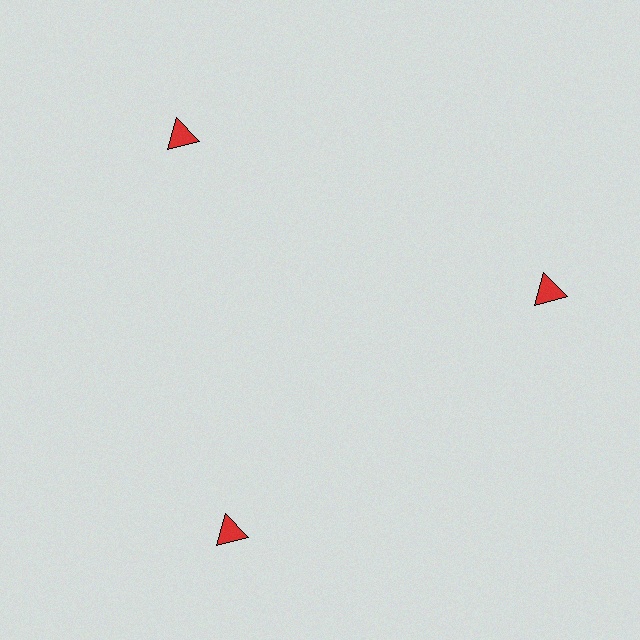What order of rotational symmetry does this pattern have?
This pattern has 3-fold rotational symmetry.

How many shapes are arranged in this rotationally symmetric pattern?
There are 3 shapes, arranged in 3 groups of 1.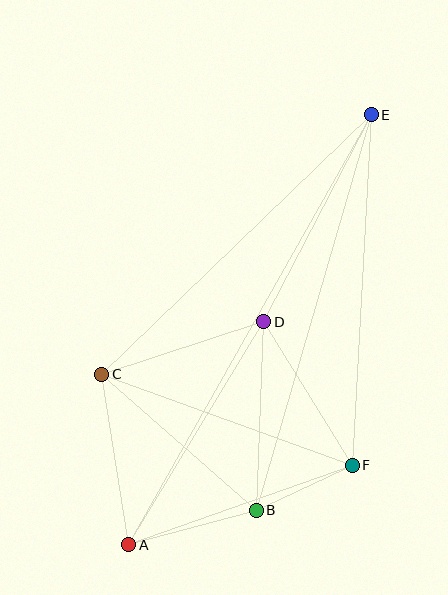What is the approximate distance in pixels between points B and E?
The distance between B and E is approximately 412 pixels.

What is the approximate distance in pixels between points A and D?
The distance between A and D is approximately 261 pixels.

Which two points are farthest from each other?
Points A and E are farthest from each other.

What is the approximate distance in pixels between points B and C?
The distance between B and C is approximately 206 pixels.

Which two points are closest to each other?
Points B and F are closest to each other.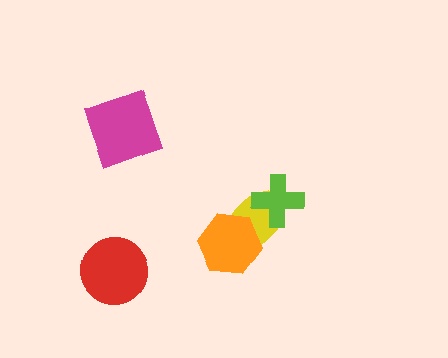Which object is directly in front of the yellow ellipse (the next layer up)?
The lime cross is directly in front of the yellow ellipse.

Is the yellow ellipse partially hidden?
Yes, it is partially covered by another shape.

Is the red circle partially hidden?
No, no other shape covers it.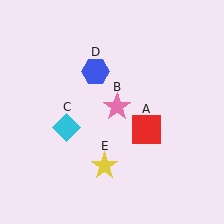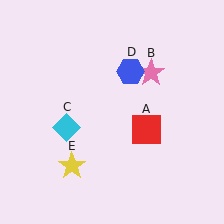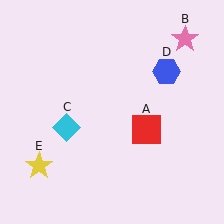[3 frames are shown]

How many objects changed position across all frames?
3 objects changed position: pink star (object B), blue hexagon (object D), yellow star (object E).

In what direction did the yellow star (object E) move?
The yellow star (object E) moved left.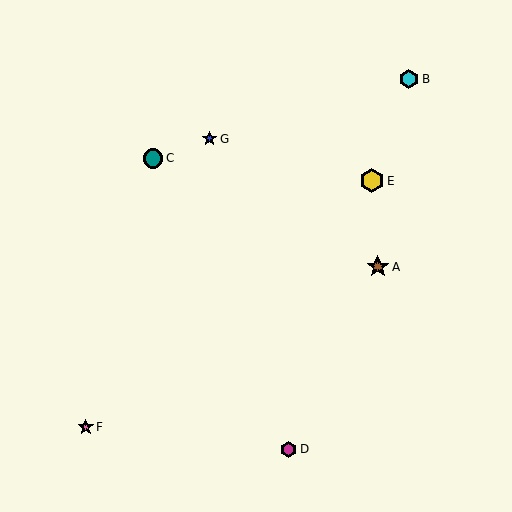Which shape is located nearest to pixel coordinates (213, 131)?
The blue star (labeled G) at (209, 139) is nearest to that location.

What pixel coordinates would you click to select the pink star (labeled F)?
Click at (86, 427) to select the pink star F.